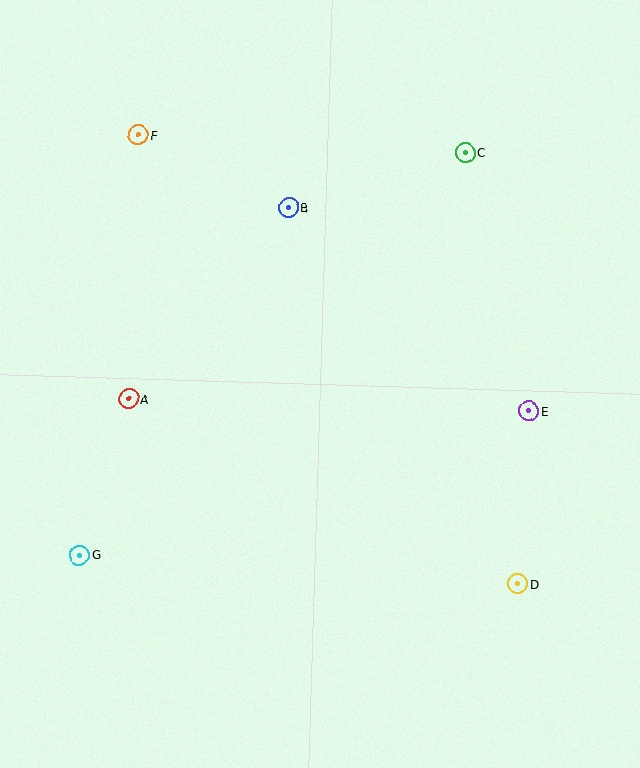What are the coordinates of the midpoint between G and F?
The midpoint between G and F is at (109, 345).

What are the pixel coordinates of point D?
Point D is at (517, 584).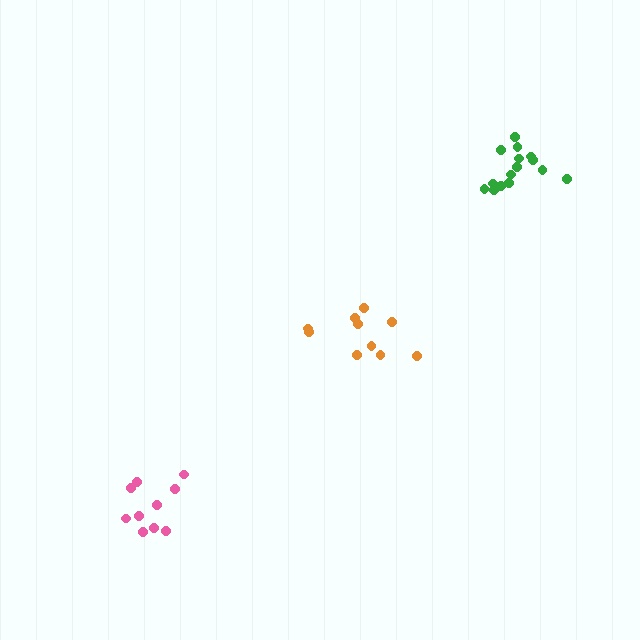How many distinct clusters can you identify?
There are 3 distinct clusters.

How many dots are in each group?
Group 1: 10 dots, Group 2: 10 dots, Group 3: 15 dots (35 total).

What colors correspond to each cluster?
The clusters are colored: orange, pink, green.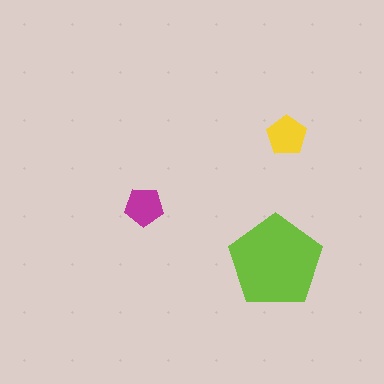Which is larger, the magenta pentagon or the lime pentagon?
The lime one.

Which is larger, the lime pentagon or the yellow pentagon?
The lime one.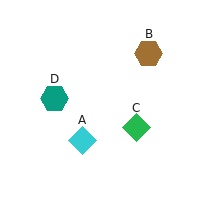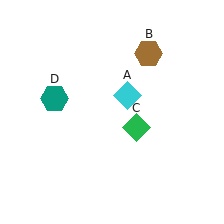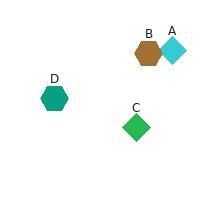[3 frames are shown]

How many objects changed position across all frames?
1 object changed position: cyan diamond (object A).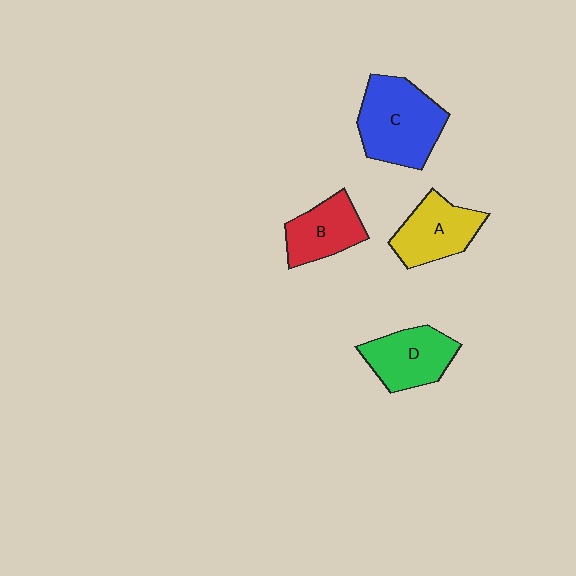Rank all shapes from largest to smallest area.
From largest to smallest: C (blue), A (yellow), D (green), B (red).